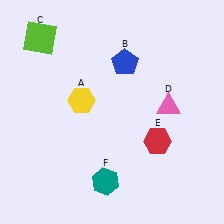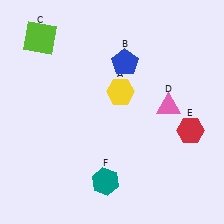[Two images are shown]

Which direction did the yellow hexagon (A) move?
The yellow hexagon (A) moved right.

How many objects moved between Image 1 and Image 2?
2 objects moved between the two images.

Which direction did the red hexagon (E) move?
The red hexagon (E) moved right.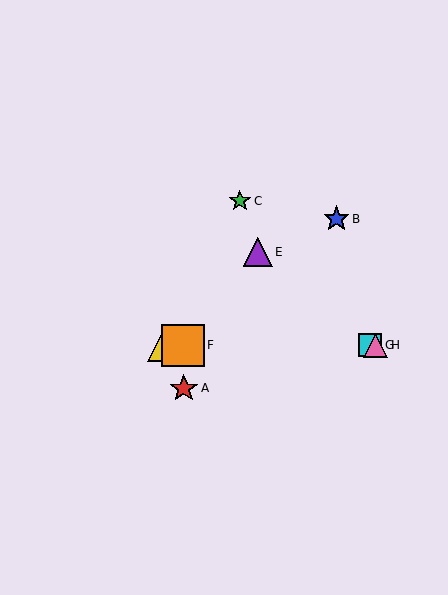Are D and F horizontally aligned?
Yes, both are at y≈345.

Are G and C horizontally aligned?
No, G is at y≈345 and C is at y≈201.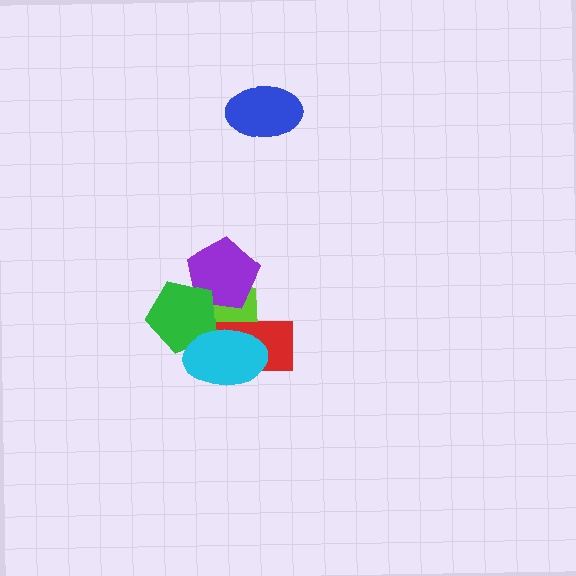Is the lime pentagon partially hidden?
Yes, it is partially covered by another shape.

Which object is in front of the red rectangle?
The cyan ellipse is in front of the red rectangle.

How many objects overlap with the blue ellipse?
0 objects overlap with the blue ellipse.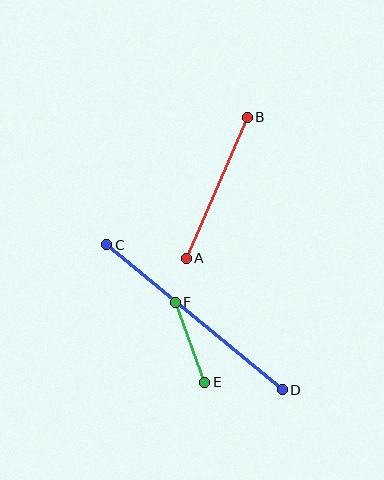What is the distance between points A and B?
The distance is approximately 153 pixels.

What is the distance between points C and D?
The distance is approximately 228 pixels.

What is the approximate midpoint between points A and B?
The midpoint is at approximately (217, 188) pixels.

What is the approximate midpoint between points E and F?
The midpoint is at approximately (190, 342) pixels.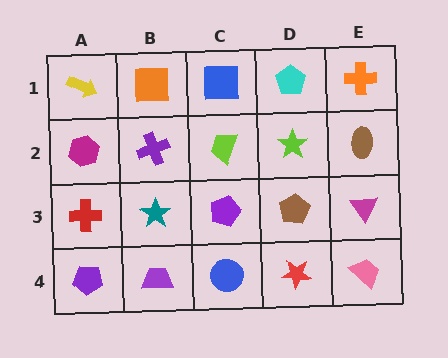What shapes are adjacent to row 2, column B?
An orange square (row 1, column B), a teal star (row 3, column B), a magenta hexagon (row 2, column A), a lime trapezoid (row 2, column C).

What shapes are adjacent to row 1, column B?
A purple cross (row 2, column B), a yellow arrow (row 1, column A), a blue square (row 1, column C).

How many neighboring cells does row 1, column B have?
3.